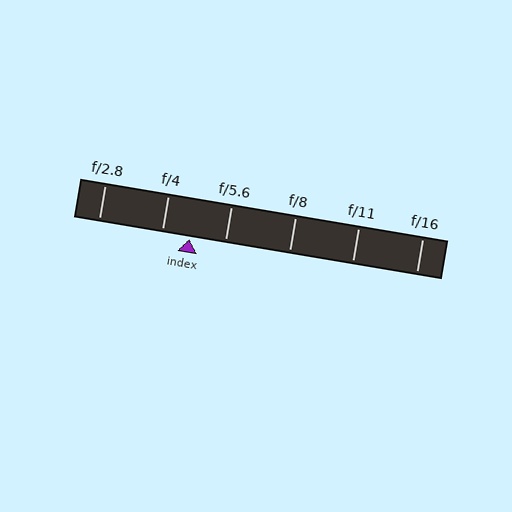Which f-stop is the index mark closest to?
The index mark is closest to f/4.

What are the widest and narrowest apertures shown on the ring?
The widest aperture shown is f/2.8 and the narrowest is f/16.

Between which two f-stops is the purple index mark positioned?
The index mark is between f/4 and f/5.6.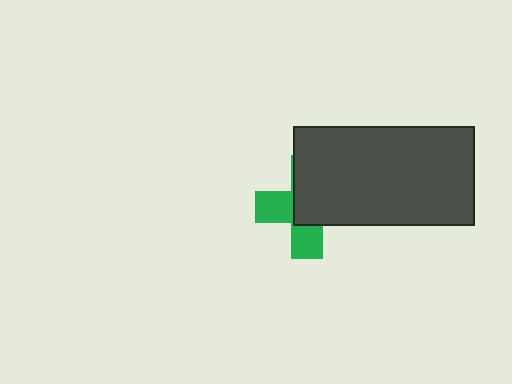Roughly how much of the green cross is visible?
A small part of it is visible (roughly 42%).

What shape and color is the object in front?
The object in front is a dark gray rectangle.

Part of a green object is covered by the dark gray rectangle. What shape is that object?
It is a cross.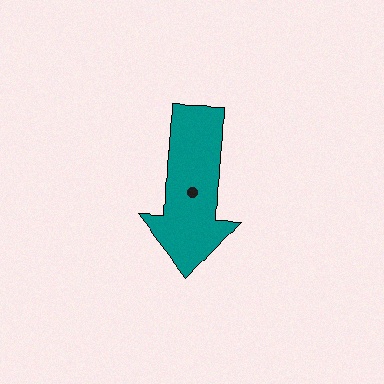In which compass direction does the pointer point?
South.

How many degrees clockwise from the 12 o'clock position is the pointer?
Approximately 183 degrees.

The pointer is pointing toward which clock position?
Roughly 6 o'clock.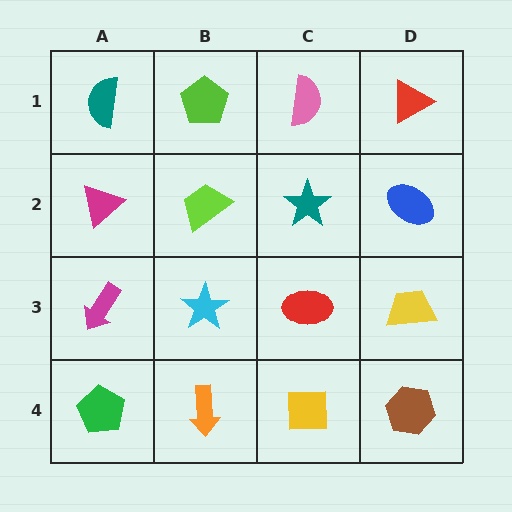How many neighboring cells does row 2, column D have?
3.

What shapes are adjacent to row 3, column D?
A blue ellipse (row 2, column D), a brown hexagon (row 4, column D), a red ellipse (row 3, column C).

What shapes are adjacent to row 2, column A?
A teal semicircle (row 1, column A), a magenta arrow (row 3, column A), a lime trapezoid (row 2, column B).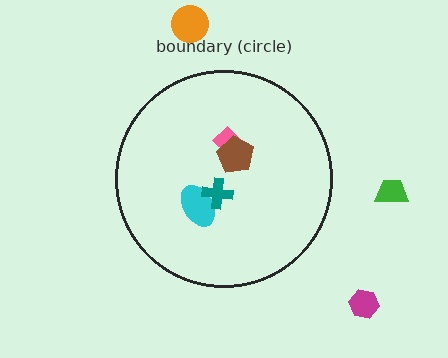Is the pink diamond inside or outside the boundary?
Inside.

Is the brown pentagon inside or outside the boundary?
Inside.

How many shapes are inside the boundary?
4 inside, 3 outside.